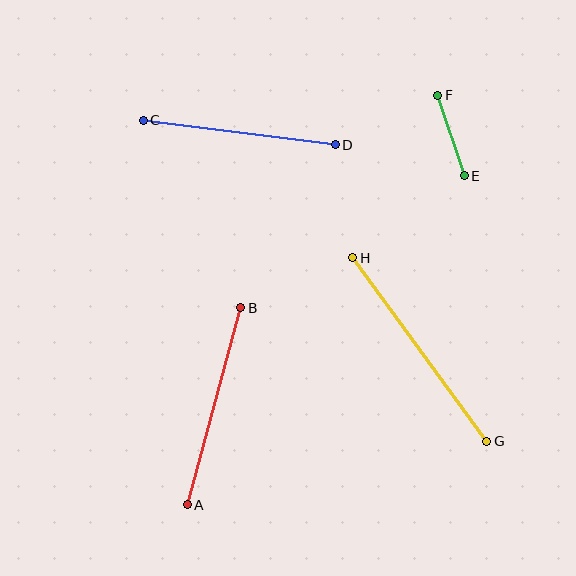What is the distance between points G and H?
The distance is approximately 227 pixels.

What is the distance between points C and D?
The distance is approximately 194 pixels.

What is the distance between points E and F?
The distance is approximately 85 pixels.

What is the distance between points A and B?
The distance is approximately 204 pixels.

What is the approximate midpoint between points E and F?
The midpoint is at approximately (451, 136) pixels.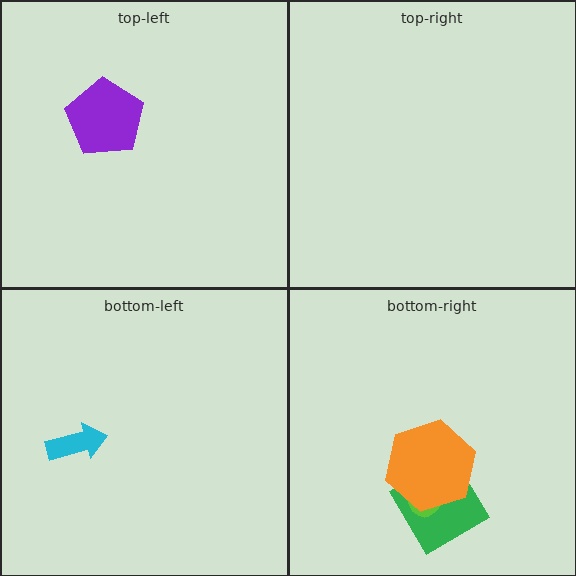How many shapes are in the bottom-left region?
1.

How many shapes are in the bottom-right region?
3.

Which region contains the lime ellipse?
The bottom-right region.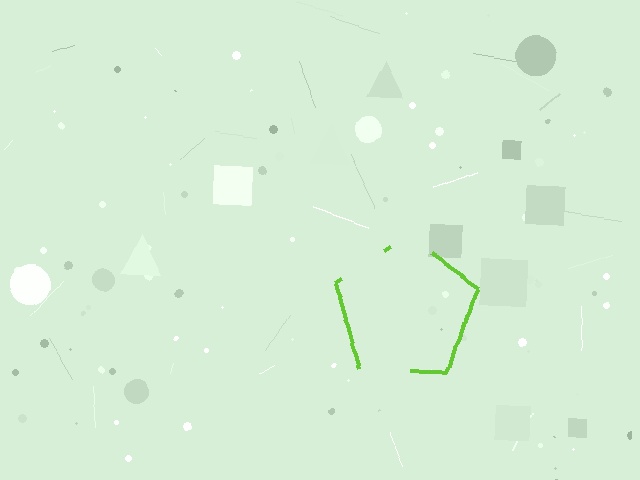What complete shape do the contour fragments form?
The contour fragments form a pentagon.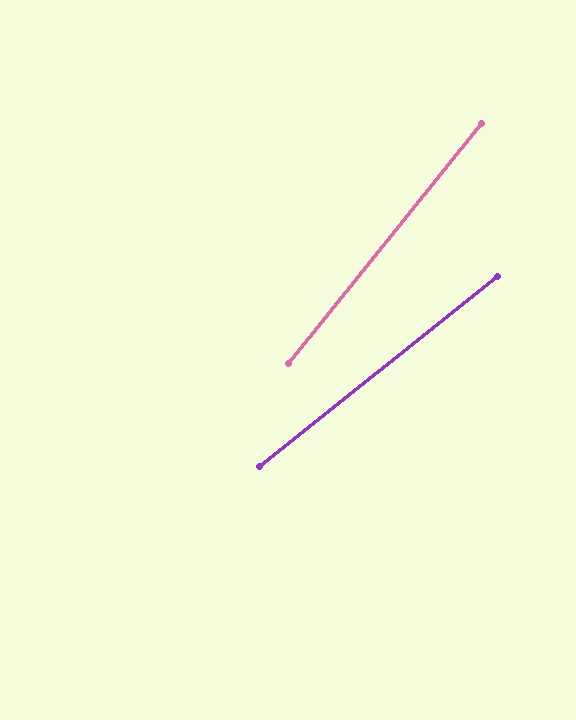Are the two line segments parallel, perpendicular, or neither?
Neither parallel nor perpendicular — they differ by about 13°.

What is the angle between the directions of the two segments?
Approximately 13 degrees.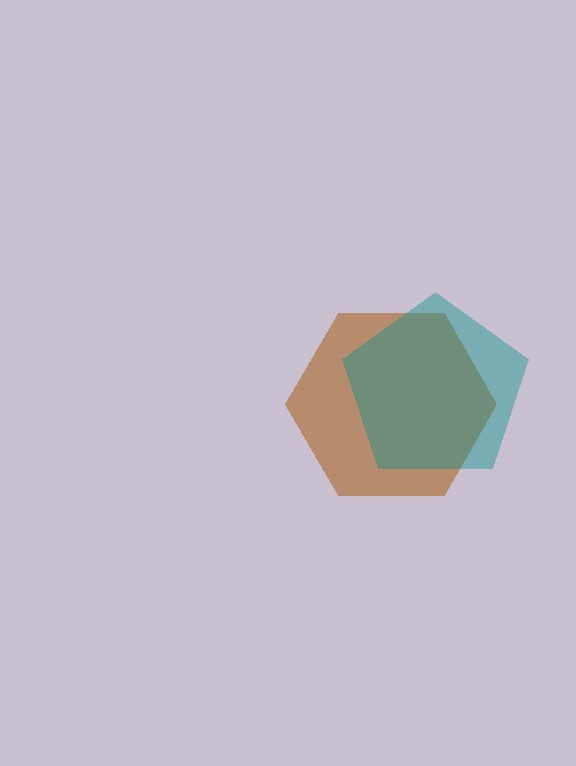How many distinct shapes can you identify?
There are 2 distinct shapes: a brown hexagon, a teal pentagon.